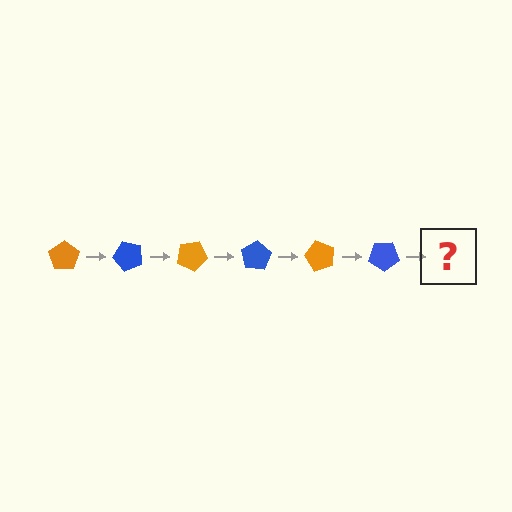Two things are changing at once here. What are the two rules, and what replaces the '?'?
The two rules are that it rotates 50 degrees each step and the color cycles through orange and blue. The '?' should be an orange pentagon, rotated 300 degrees from the start.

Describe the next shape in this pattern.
It should be an orange pentagon, rotated 300 degrees from the start.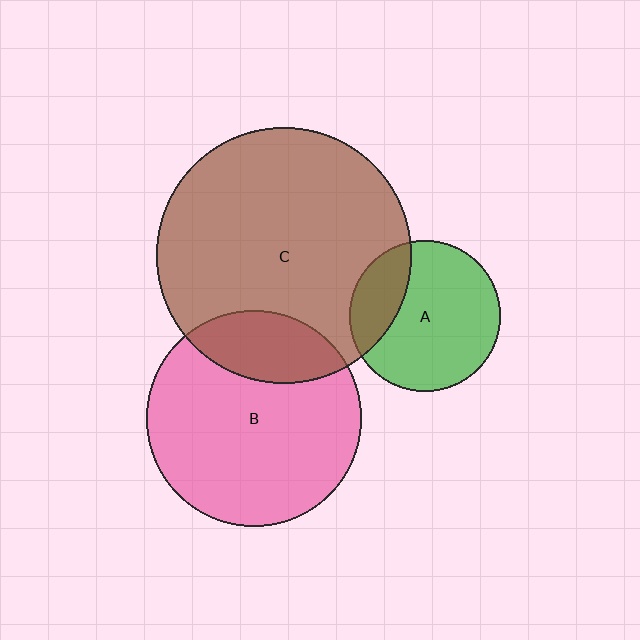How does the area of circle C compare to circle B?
Approximately 1.4 times.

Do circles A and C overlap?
Yes.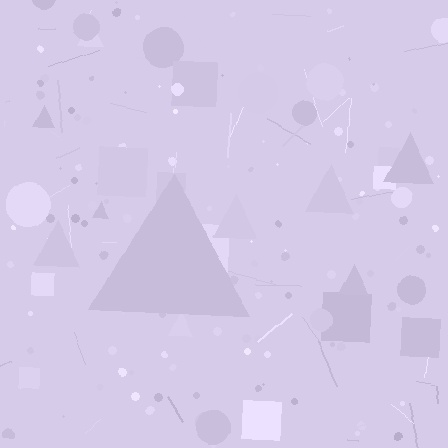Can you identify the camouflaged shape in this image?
The camouflaged shape is a triangle.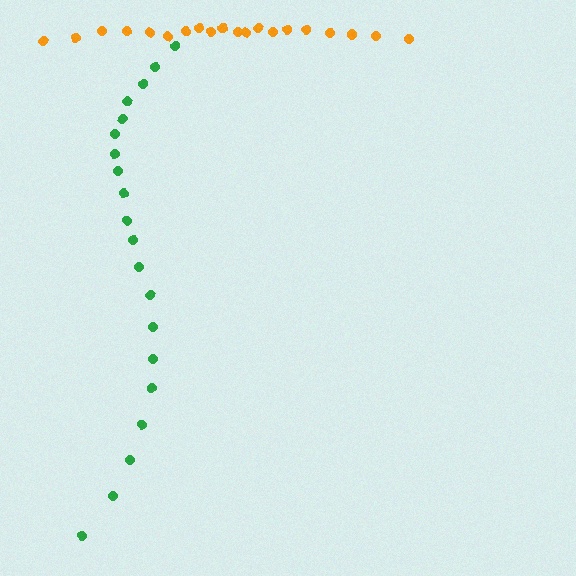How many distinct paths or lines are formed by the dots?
There are 2 distinct paths.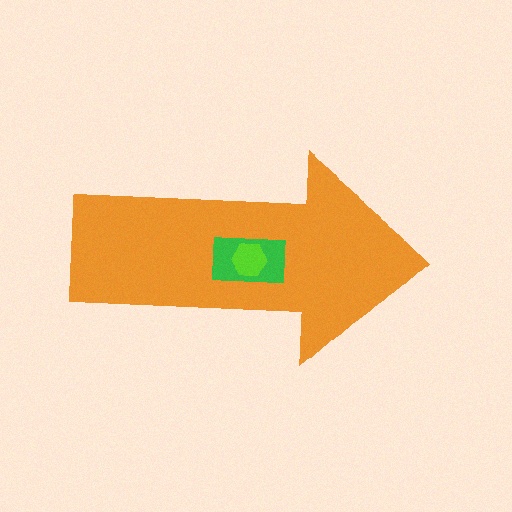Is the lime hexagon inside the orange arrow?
Yes.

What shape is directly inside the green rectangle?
The lime hexagon.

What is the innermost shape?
The lime hexagon.